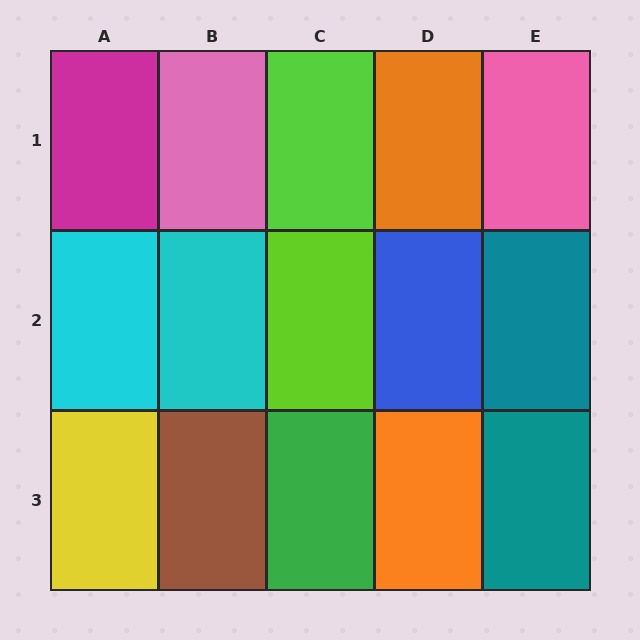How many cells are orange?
2 cells are orange.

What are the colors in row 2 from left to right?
Cyan, cyan, lime, blue, teal.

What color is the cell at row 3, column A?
Yellow.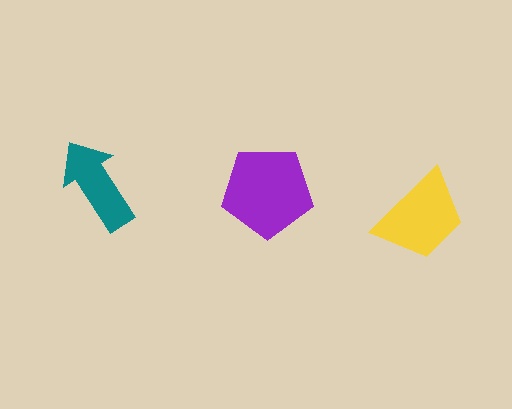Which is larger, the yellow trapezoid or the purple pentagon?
The purple pentagon.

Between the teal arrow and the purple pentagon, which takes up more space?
The purple pentagon.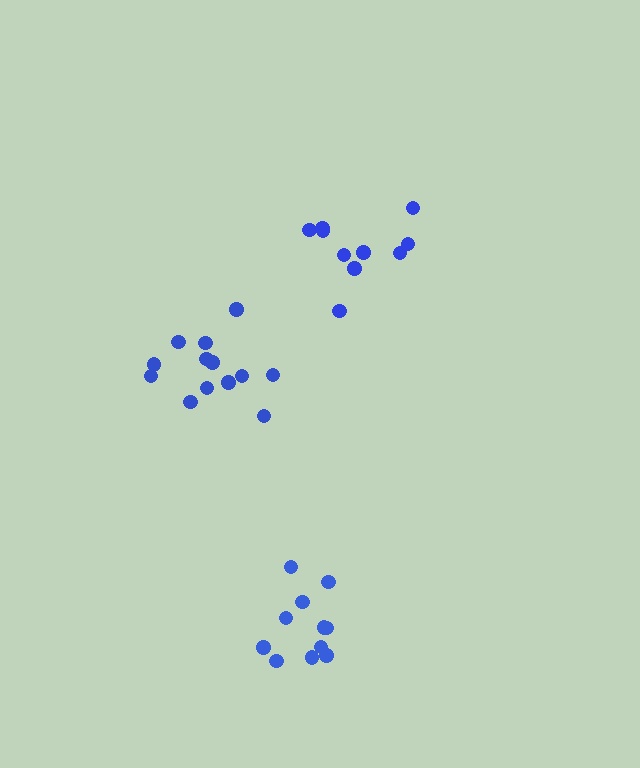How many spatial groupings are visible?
There are 3 spatial groupings.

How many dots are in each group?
Group 1: 11 dots, Group 2: 10 dots, Group 3: 13 dots (34 total).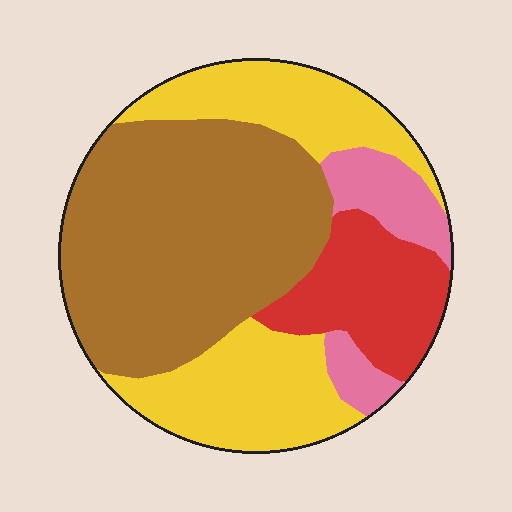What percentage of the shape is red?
Red takes up about one sixth (1/6) of the shape.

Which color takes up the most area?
Brown, at roughly 45%.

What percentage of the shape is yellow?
Yellow takes up about one third (1/3) of the shape.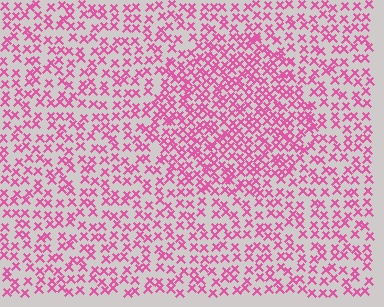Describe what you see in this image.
The image contains small pink elements arranged at two different densities. A circle-shaped region is visible where the elements are more densely packed than the surrounding area.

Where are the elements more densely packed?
The elements are more densely packed inside the circle boundary.